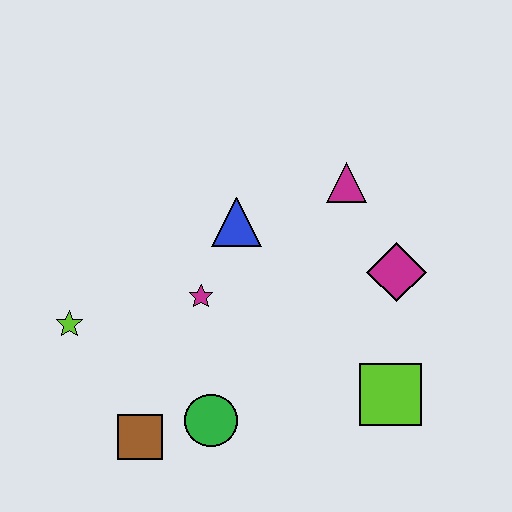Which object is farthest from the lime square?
The lime star is farthest from the lime square.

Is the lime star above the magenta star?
No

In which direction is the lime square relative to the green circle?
The lime square is to the right of the green circle.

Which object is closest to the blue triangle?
The magenta star is closest to the blue triangle.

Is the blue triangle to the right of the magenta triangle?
No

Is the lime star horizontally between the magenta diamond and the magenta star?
No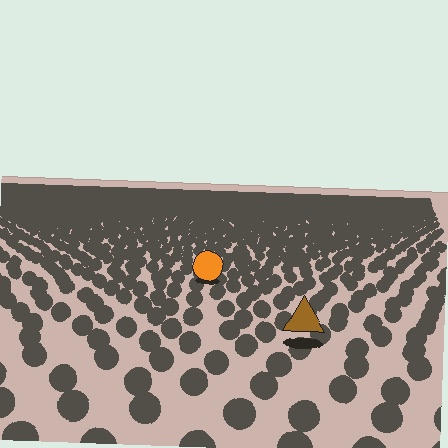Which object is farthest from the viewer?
The orange circle is farthest from the viewer. It appears smaller and the ground texture around it is denser.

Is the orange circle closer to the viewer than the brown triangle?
No. The brown triangle is closer — you can tell from the texture gradient: the ground texture is coarser near it.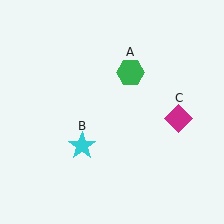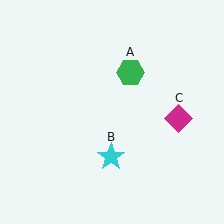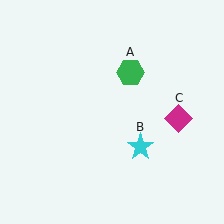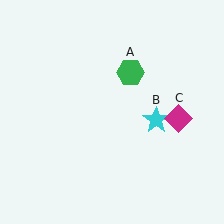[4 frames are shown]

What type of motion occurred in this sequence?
The cyan star (object B) rotated counterclockwise around the center of the scene.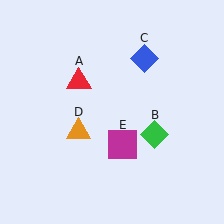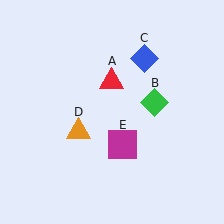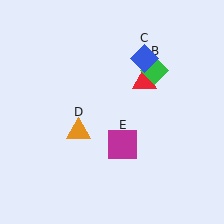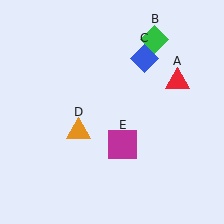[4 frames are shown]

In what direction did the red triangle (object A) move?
The red triangle (object A) moved right.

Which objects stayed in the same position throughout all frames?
Blue diamond (object C) and orange triangle (object D) and magenta square (object E) remained stationary.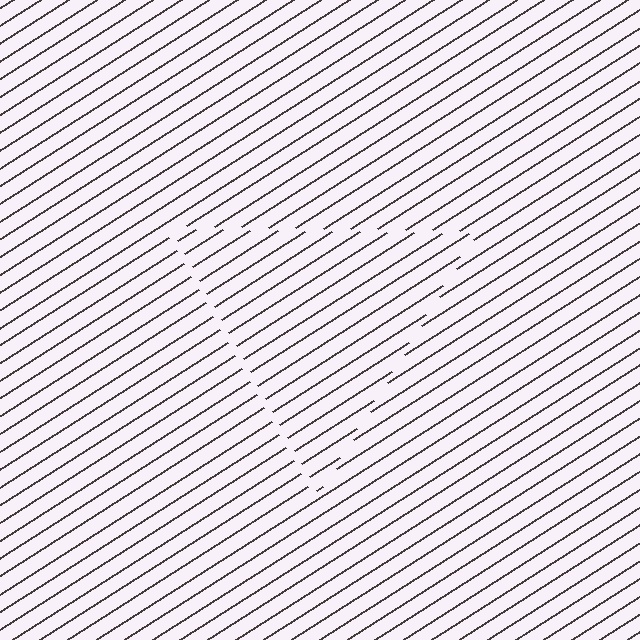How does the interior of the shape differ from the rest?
The interior of the shape contains the same grating, shifted by half a period — the contour is defined by the phase discontinuity where line-ends from the inner and outer gratings abut.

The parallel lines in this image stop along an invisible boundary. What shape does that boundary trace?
An illusory triangle. The interior of the shape contains the same grating, shifted by half a period — the contour is defined by the phase discontinuity where line-ends from the inner and outer gratings abut.